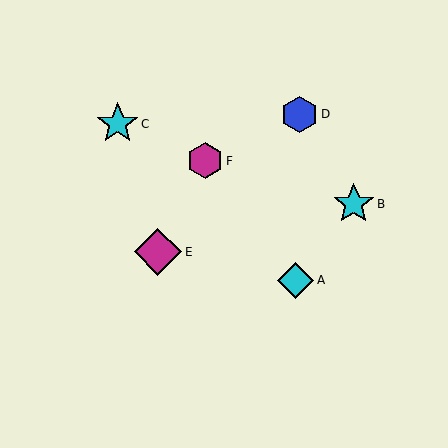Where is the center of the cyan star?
The center of the cyan star is at (354, 204).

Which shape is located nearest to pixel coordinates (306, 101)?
The blue hexagon (labeled D) at (300, 114) is nearest to that location.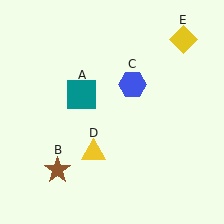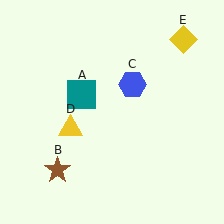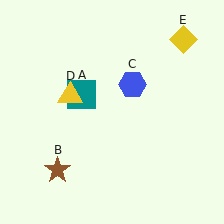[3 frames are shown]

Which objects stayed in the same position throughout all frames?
Teal square (object A) and brown star (object B) and blue hexagon (object C) and yellow diamond (object E) remained stationary.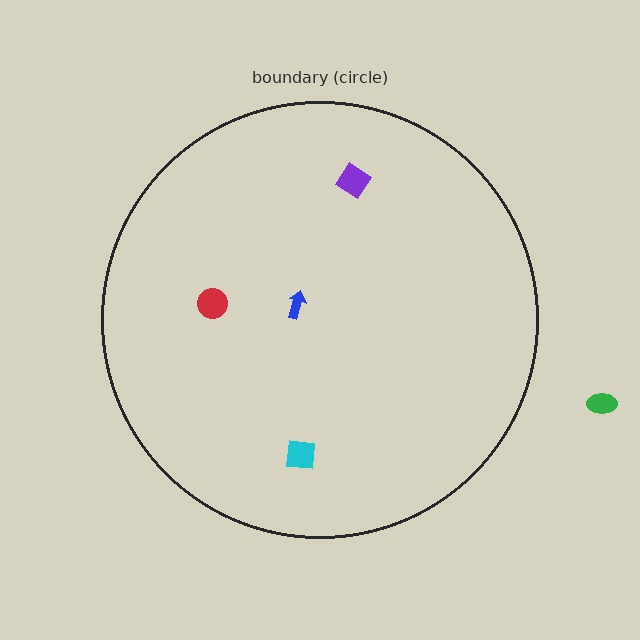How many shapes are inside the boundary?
4 inside, 1 outside.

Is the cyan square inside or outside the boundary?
Inside.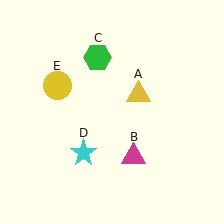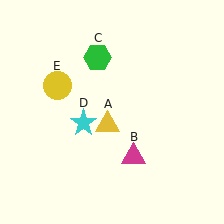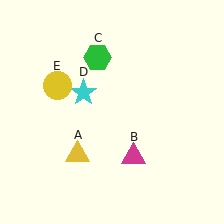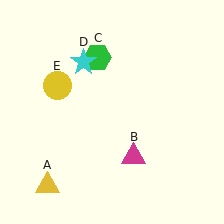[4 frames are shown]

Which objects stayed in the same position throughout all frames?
Magenta triangle (object B) and green hexagon (object C) and yellow circle (object E) remained stationary.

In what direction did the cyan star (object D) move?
The cyan star (object D) moved up.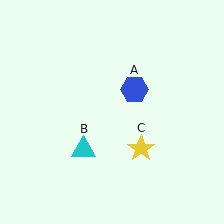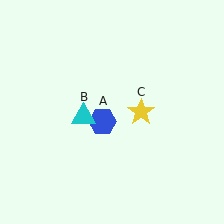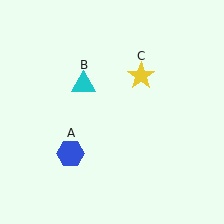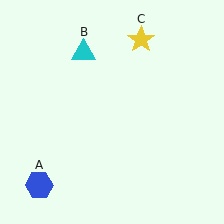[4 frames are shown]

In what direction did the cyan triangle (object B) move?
The cyan triangle (object B) moved up.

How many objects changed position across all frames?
3 objects changed position: blue hexagon (object A), cyan triangle (object B), yellow star (object C).